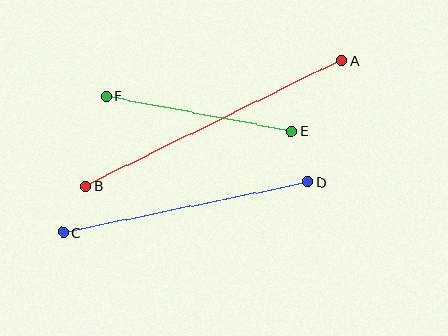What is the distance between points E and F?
The distance is approximately 188 pixels.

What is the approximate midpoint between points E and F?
The midpoint is at approximately (199, 114) pixels.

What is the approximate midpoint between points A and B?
The midpoint is at approximately (213, 123) pixels.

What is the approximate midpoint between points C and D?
The midpoint is at approximately (186, 207) pixels.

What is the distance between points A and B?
The distance is approximately 285 pixels.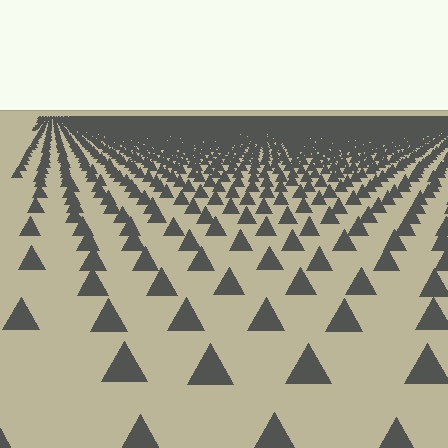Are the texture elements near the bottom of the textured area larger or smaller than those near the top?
Larger. Near the bottom, elements are closer to the viewer and appear at a bigger on-screen size.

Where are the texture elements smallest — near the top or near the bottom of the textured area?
Near the top.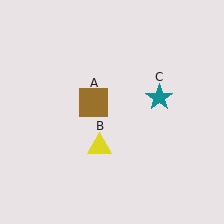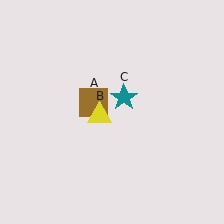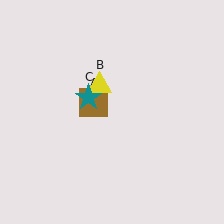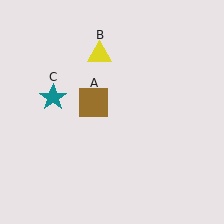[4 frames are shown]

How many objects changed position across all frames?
2 objects changed position: yellow triangle (object B), teal star (object C).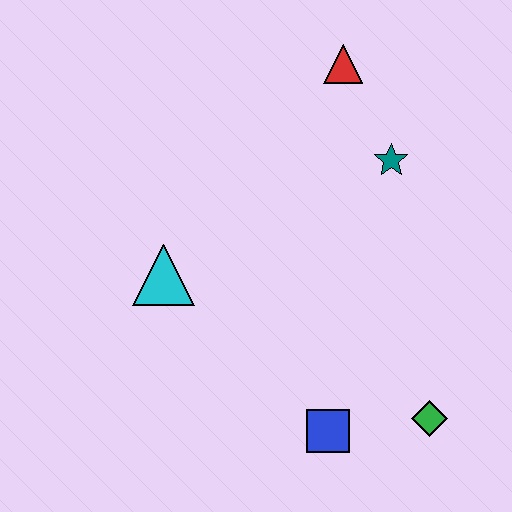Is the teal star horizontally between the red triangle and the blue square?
No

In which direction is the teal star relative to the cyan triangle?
The teal star is to the right of the cyan triangle.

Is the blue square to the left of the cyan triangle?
No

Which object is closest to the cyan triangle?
The blue square is closest to the cyan triangle.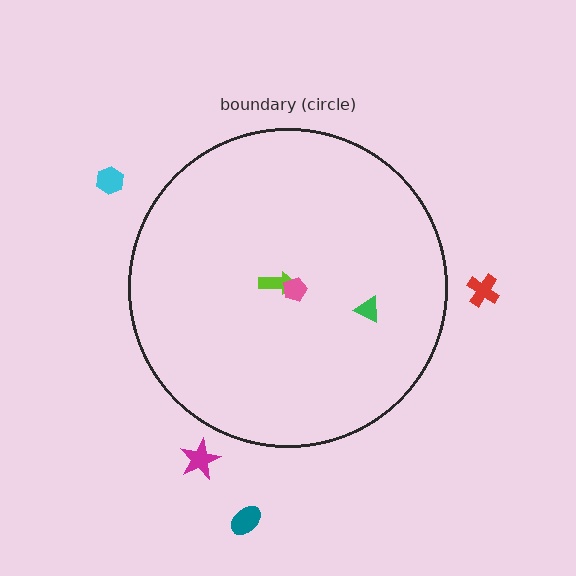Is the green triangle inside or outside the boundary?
Inside.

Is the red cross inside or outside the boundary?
Outside.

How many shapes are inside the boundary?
3 inside, 4 outside.